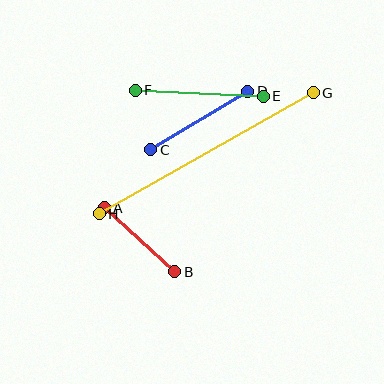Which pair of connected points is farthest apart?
Points G and H are farthest apart.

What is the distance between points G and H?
The distance is approximately 246 pixels.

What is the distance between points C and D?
The distance is approximately 113 pixels.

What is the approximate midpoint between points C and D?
The midpoint is at approximately (199, 120) pixels.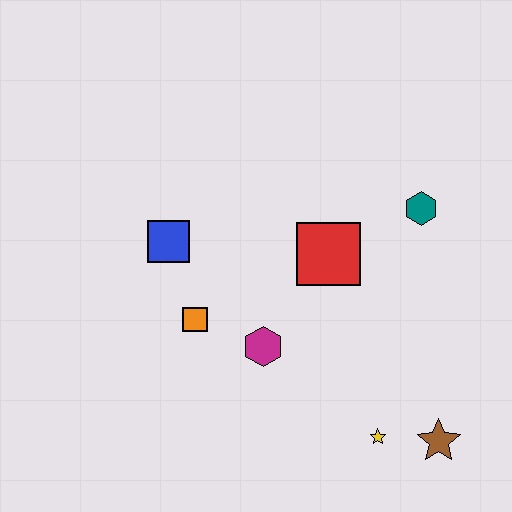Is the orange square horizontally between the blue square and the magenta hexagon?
Yes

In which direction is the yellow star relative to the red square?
The yellow star is below the red square.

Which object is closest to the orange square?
The magenta hexagon is closest to the orange square.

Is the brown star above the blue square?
No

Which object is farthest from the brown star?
The blue square is farthest from the brown star.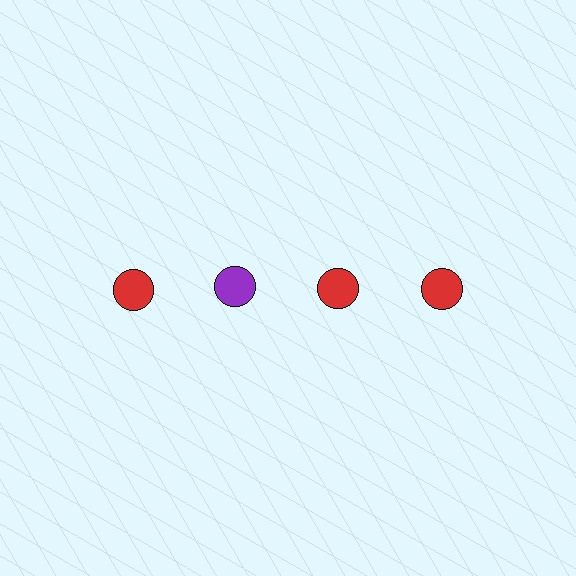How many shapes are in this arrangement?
There are 4 shapes arranged in a grid pattern.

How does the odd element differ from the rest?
It has a different color: purple instead of red.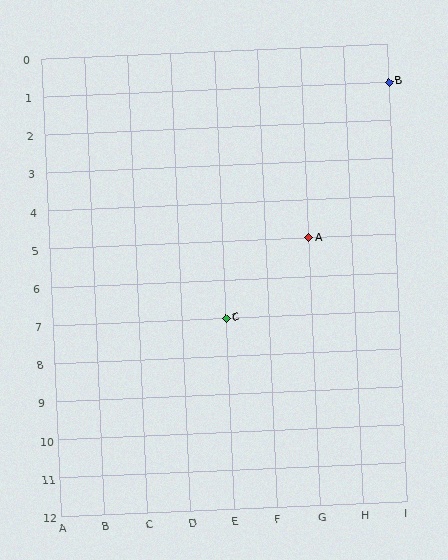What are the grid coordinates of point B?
Point B is at grid coordinates (I, 1).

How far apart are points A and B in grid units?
Points A and B are 2 columns and 4 rows apart (about 4.5 grid units diagonally).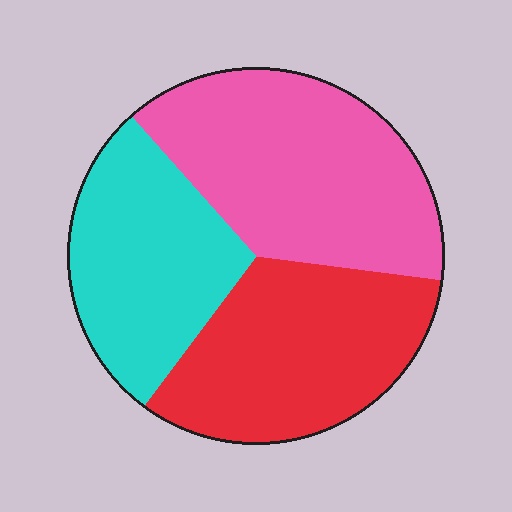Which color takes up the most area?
Pink, at roughly 40%.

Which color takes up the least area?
Cyan, at roughly 30%.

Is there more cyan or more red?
Red.